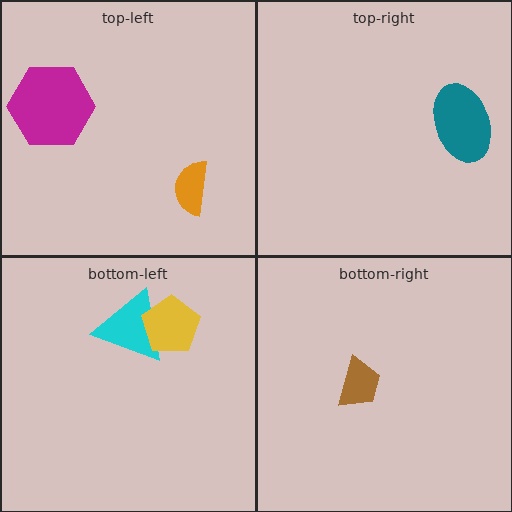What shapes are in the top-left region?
The orange semicircle, the magenta hexagon.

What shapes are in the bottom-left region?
The cyan triangle, the yellow pentagon.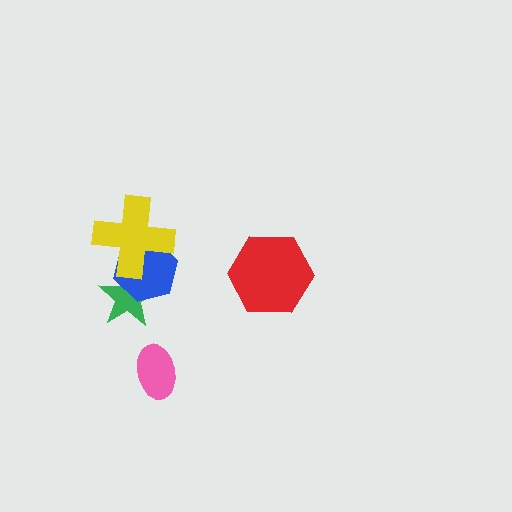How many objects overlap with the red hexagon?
0 objects overlap with the red hexagon.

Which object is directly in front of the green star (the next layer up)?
The blue hexagon is directly in front of the green star.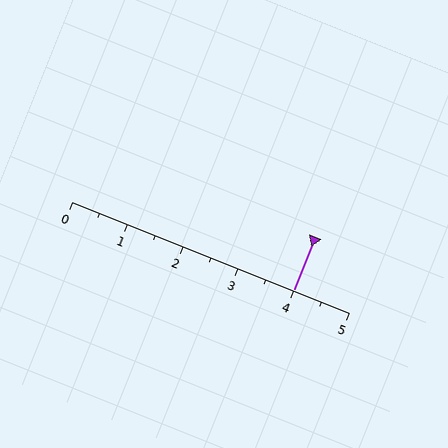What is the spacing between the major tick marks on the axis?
The major ticks are spaced 1 apart.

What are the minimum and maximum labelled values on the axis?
The axis runs from 0 to 5.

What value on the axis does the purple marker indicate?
The marker indicates approximately 4.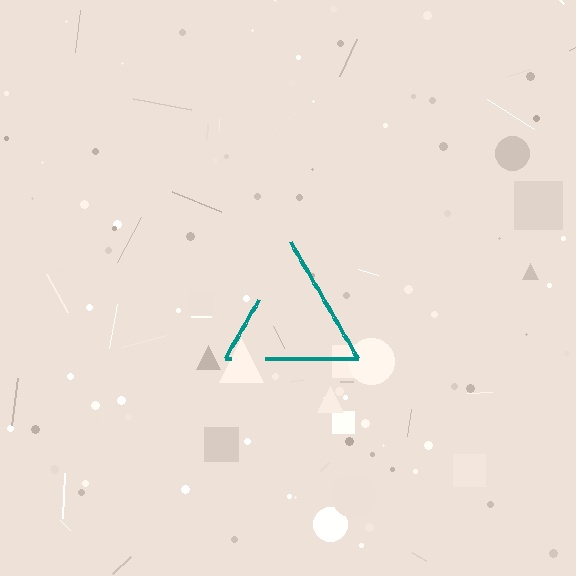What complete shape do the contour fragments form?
The contour fragments form a triangle.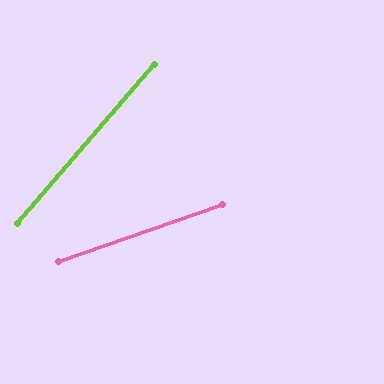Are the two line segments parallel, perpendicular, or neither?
Neither parallel nor perpendicular — they differ by about 30°.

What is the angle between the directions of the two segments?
Approximately 30 degrees.